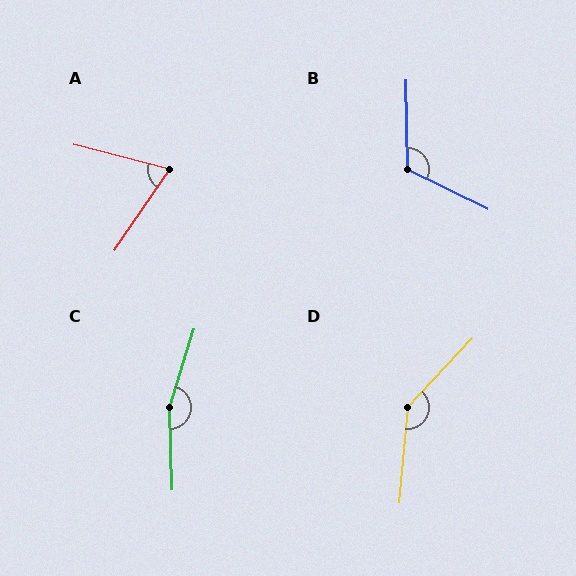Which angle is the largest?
C, at approximately 161 degrees.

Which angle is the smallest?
A, at approximately 70 degrees.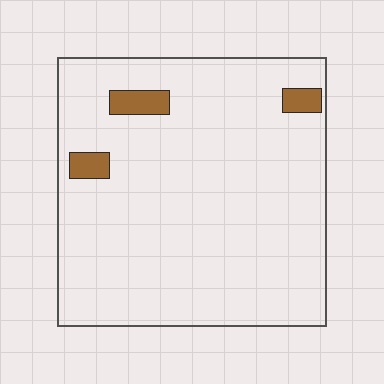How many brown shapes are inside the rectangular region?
3.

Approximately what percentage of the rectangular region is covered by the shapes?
Approximately 5%.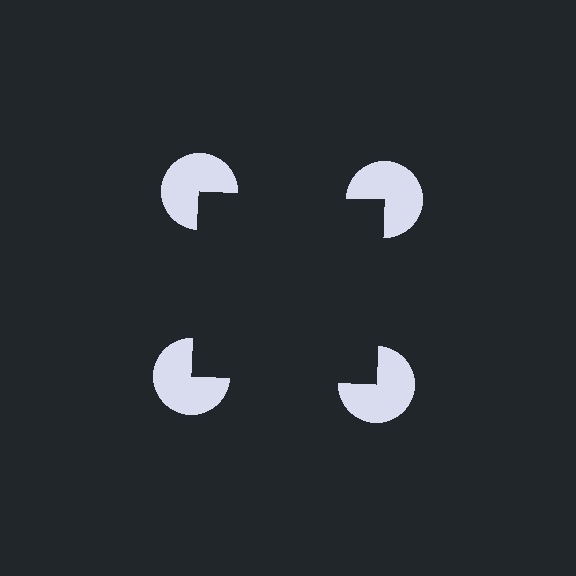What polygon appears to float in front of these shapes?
An illusory square — its edges are inferred from the aligned wedge cuts in the pac-man discs, not physically drawn.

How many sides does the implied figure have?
4 sides.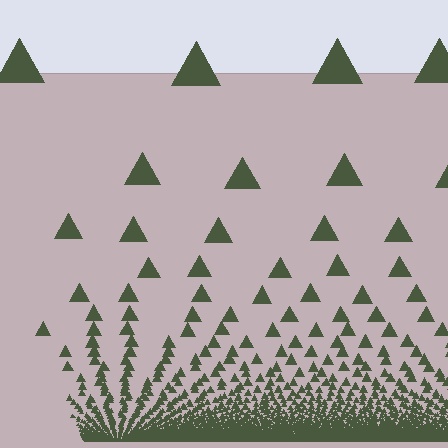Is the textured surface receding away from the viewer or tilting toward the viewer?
The surface appears to tilt toward the viewer. Texture elements get larger and sparser toward the top.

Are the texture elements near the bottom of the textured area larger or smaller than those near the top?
Smaller. The gradient is inverted — elements near the bottom are smaller and denser.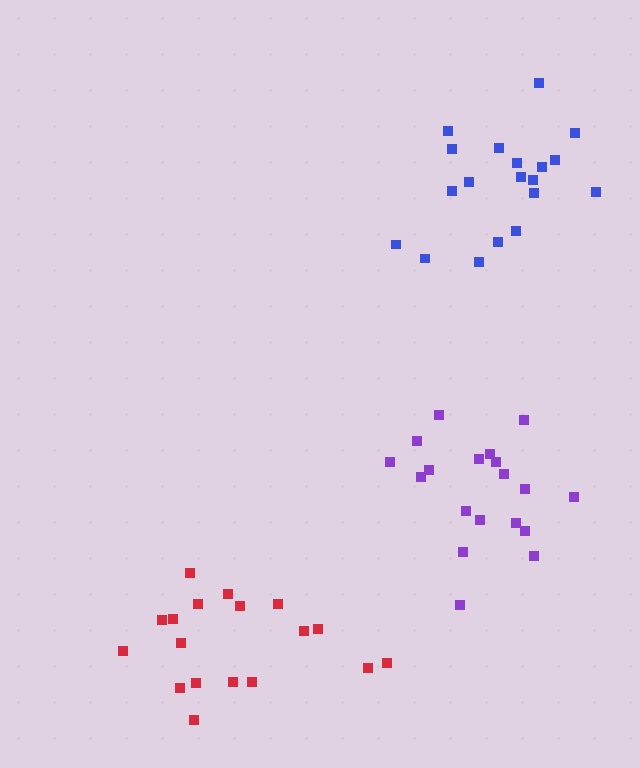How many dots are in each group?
Group 1: 18 dots, Group 2: 19 dots, Group 3: 19 dots (56 total).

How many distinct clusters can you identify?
There are 3 distinct clusters.